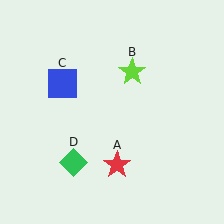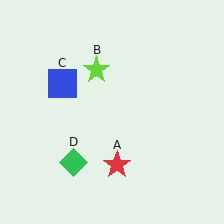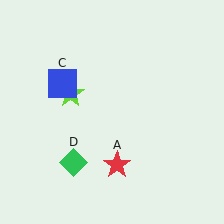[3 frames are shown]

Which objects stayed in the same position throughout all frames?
Red star (object A) and blue square (object C) and green diamond (object D) remained stationary.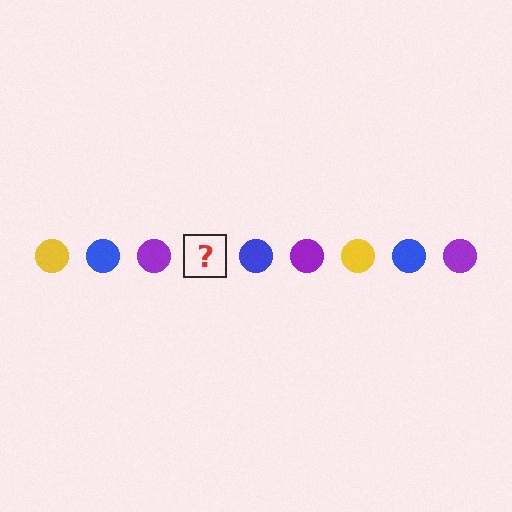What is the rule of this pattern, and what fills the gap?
The rule is that the pattern cycles through yellow, blue, purple circles. The gap should be filled with a yellow circle.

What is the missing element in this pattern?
The missing element is a yellow circle.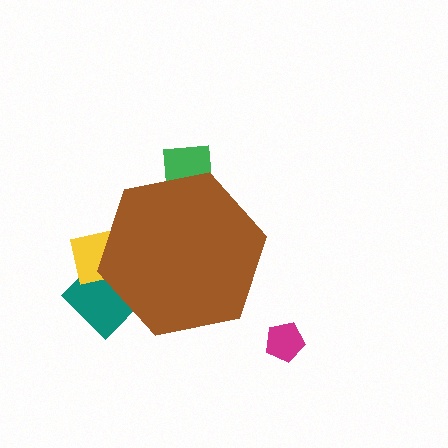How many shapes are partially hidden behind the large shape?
3 shapes are partially hidden.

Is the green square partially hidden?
Yes, the green square is partially hidden behind the brown hexagon.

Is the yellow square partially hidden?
Yes, the yellow square is partially hidden behind the brown hexagon.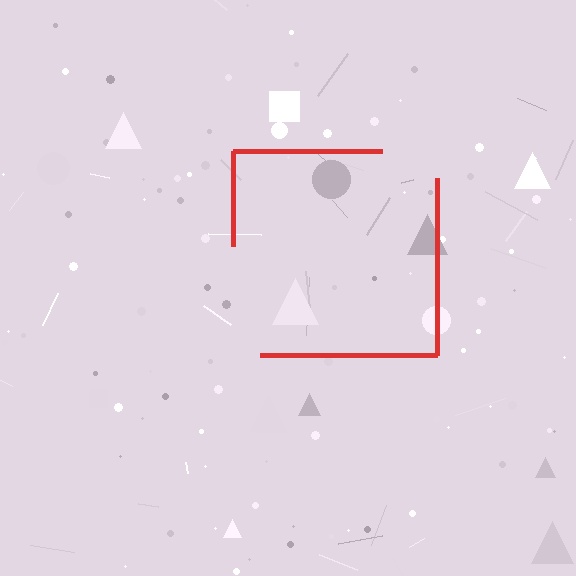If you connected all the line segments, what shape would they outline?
They would outline a square.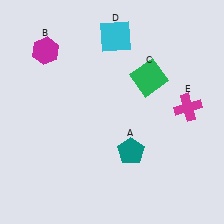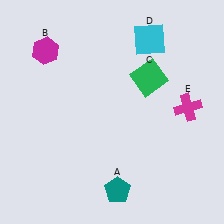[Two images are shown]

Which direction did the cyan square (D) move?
The cyan square (D) moved right.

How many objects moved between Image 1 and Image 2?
2 objects moved between the two images.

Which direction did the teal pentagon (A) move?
The teal pentagon (A) moved down.